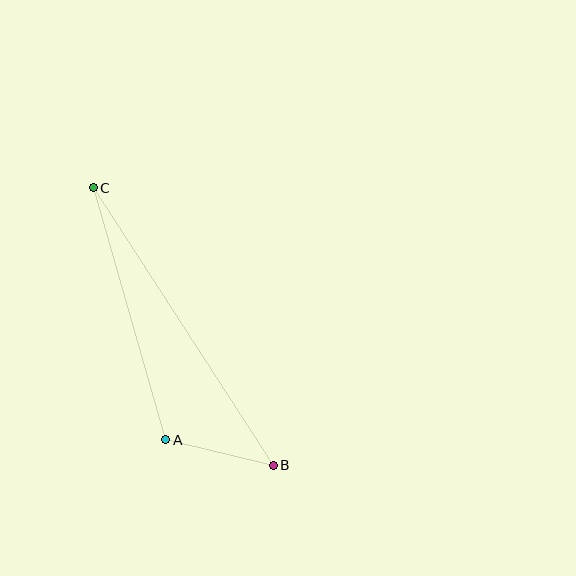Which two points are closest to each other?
Points A and B are closest to each other.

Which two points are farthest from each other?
Points B and C are farthest from each other.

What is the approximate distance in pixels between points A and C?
The distance between A and C is approximately 262 pixels.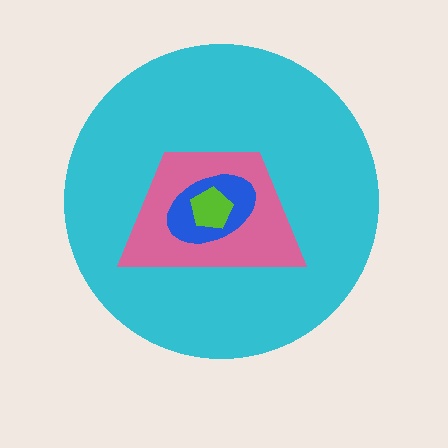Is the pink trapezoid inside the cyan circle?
Yes.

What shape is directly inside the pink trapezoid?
The blue ellipse.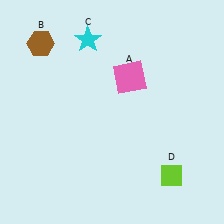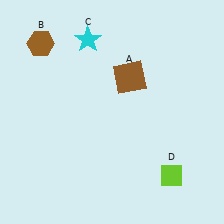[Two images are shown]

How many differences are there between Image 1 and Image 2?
There is 1 difference between the two images.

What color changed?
The square (A) changed from pink in Image 1 to brown in Image 2.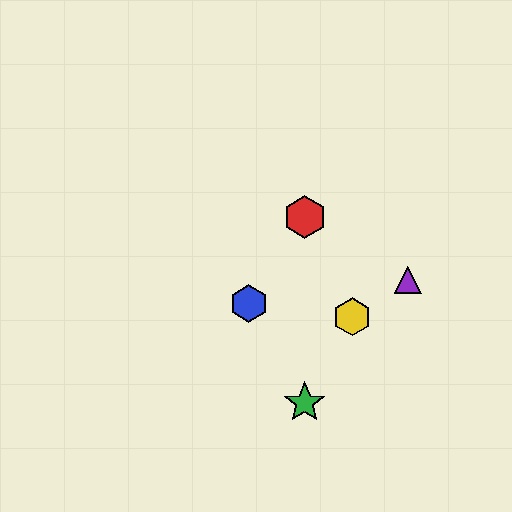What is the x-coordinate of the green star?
The green star is at x≈305.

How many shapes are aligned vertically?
2 shapes (the red hexagon, the green star) are aligned vertically.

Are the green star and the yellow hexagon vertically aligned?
No, the green star is at x≈305 and the yellow hexagon is at x≈352.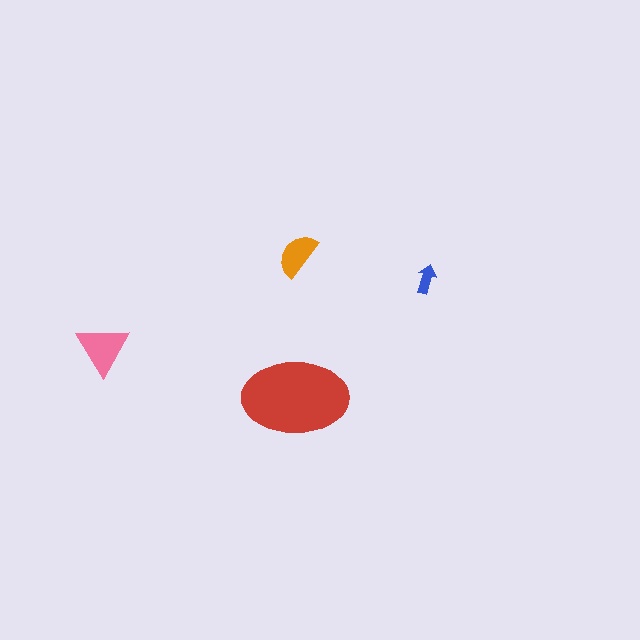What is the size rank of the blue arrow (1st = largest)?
4th.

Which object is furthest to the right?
The blue arrow is rightmost.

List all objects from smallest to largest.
The blue arrow, the orange semicircle, the pink triangle, the red ellipse.